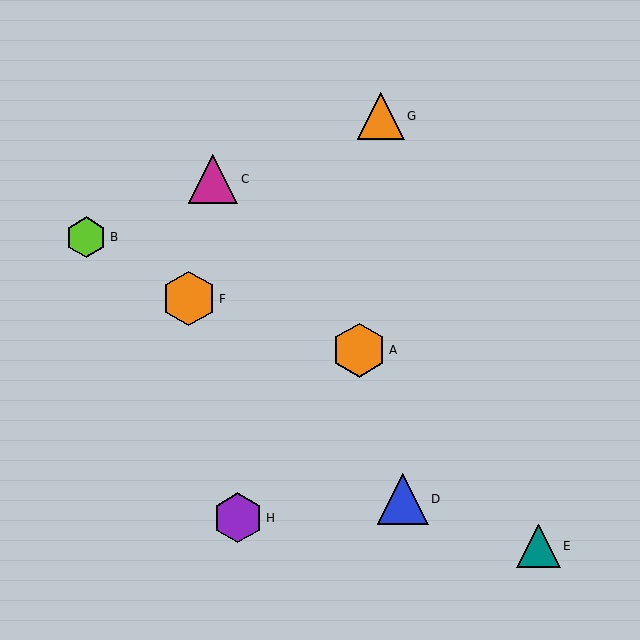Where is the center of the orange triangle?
The center of the orange triangle is at (381, 116).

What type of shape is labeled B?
Shape B is a lime hexagon.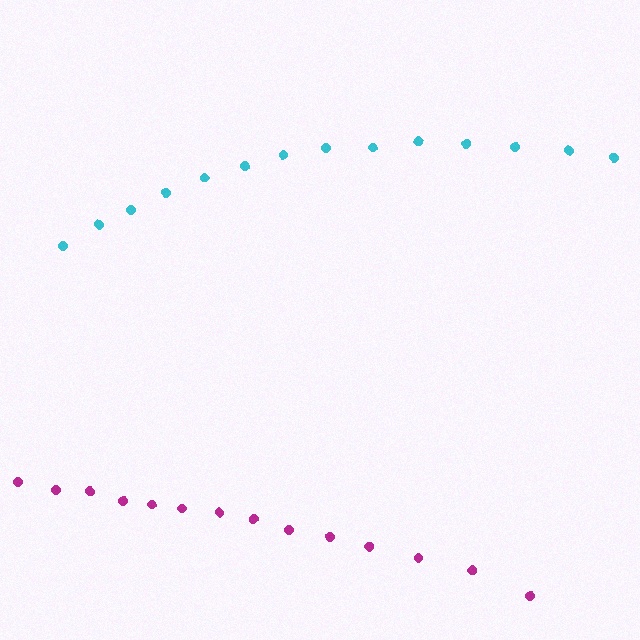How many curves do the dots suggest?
There are 2 distinct paths.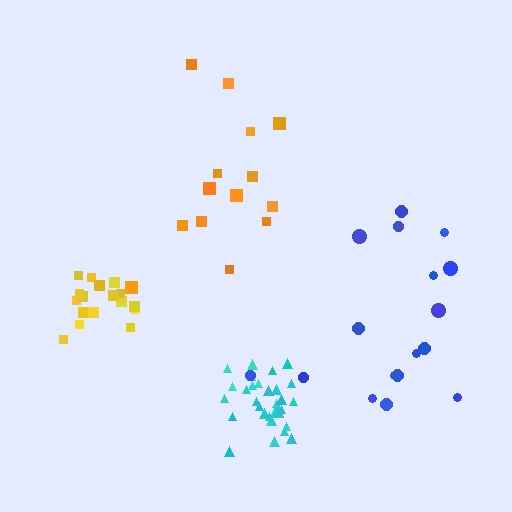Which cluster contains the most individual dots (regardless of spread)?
Cyan (31).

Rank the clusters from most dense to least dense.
cyan, yellow, blue, orange.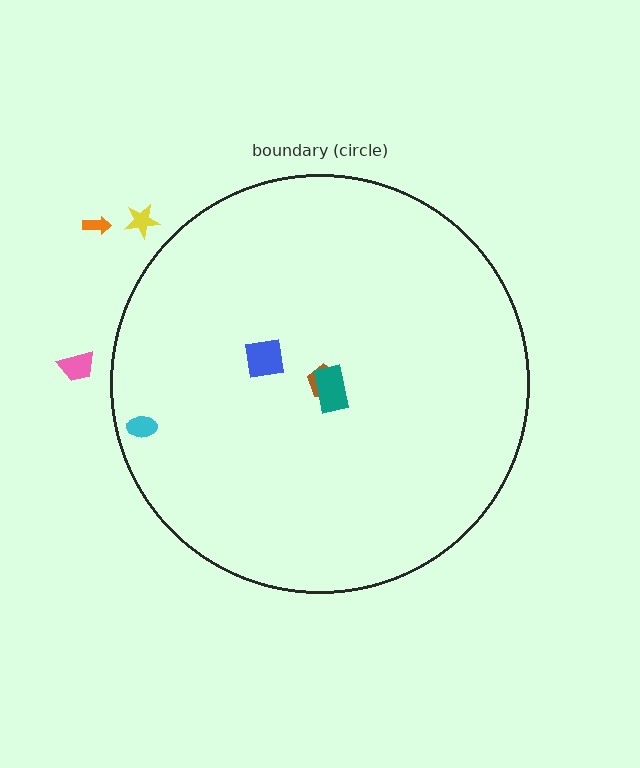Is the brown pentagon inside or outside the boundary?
Inside.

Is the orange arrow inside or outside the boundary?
Outside.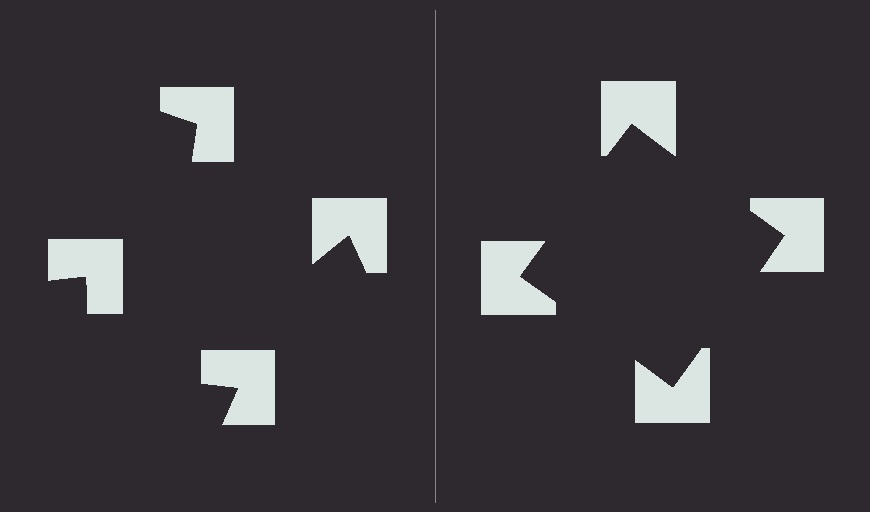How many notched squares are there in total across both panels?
8 — 4 on each side.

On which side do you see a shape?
An illusory square appears on the right side. On the left side the wedge cuts are rotated, so no coherent shape forms.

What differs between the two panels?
The notched squares are positioned identically on both sides; only the wedge orientations differ. On the right they align to a square; on the left they are misaligned.